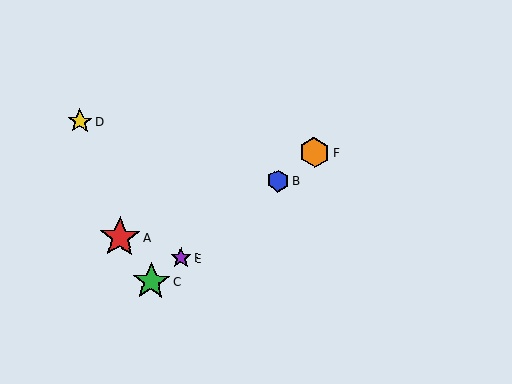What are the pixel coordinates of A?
Object A is at (120, 237).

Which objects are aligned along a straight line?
Objects B, C, E, F are aligned along a straight line.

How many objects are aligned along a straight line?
4 objects (B, C, E, F) are aligned along a straight line.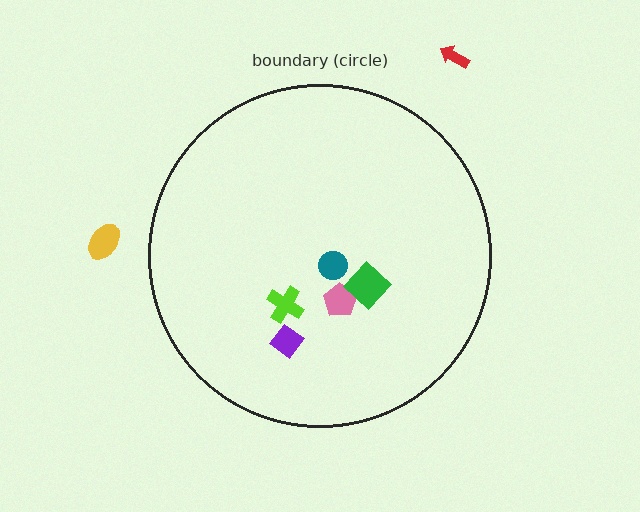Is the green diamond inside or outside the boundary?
Inside.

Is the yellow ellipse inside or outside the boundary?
Outside.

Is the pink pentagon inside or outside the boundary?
Inside.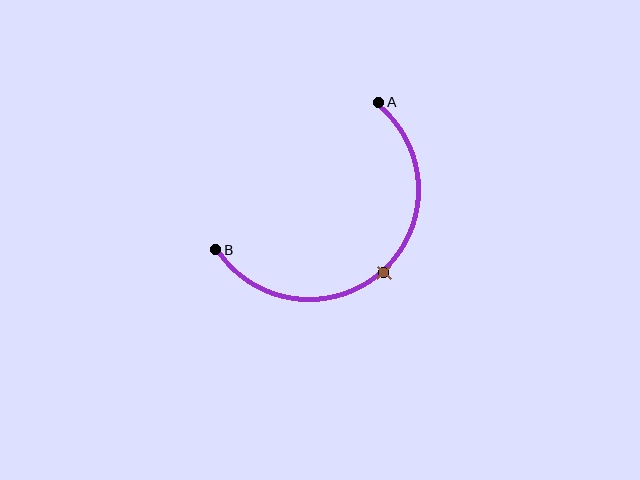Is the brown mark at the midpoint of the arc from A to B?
Yes. The brown mark lies on the arc at equal arc-length from both A and B — it is the arc midpoint.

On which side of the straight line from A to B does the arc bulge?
The arc bulges below and to the right of the straight line connecting A and B.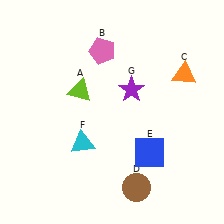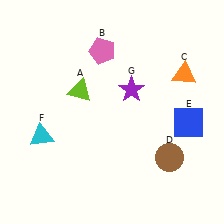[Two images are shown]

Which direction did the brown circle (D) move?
The brown circle (D) moved right.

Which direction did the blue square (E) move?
The blue square (E) moved right.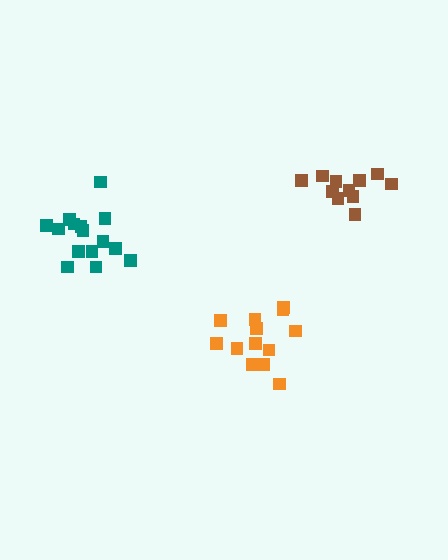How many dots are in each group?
Group 1: 11 dots, Group 2: 15 dots, Group 3: 14 dots (40 total).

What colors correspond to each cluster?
The clusters are colored: brown, teal, orange.